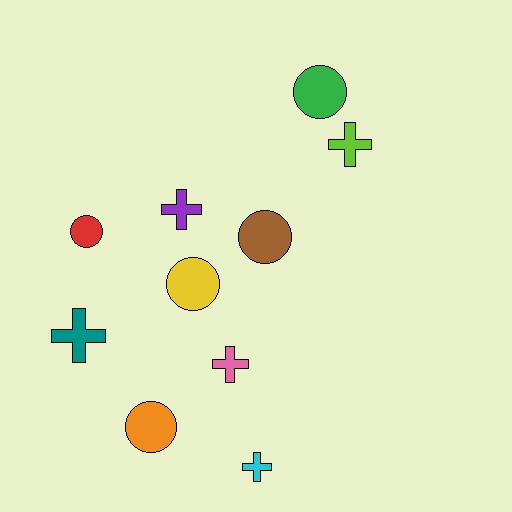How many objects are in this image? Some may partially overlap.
There are 10 objects.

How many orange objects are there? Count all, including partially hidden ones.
There is 1 orange object.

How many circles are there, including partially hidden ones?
There are 5 circles.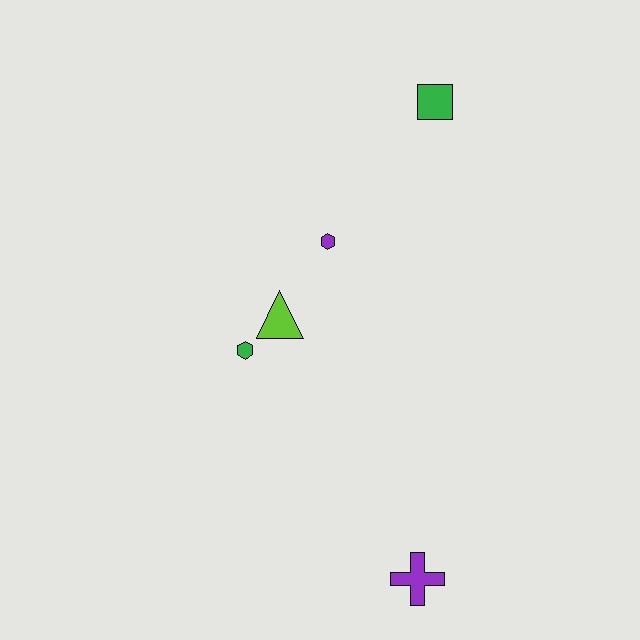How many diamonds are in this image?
There are no diamonds.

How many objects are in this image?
There are 5 objects.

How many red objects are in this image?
There are no red objects.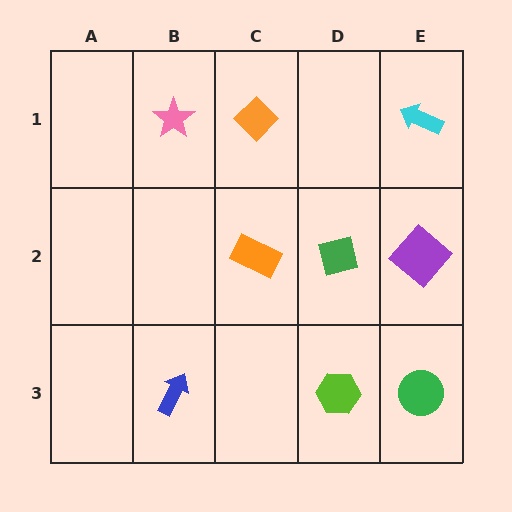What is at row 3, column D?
A lime hexagon.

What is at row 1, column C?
An orange diamond.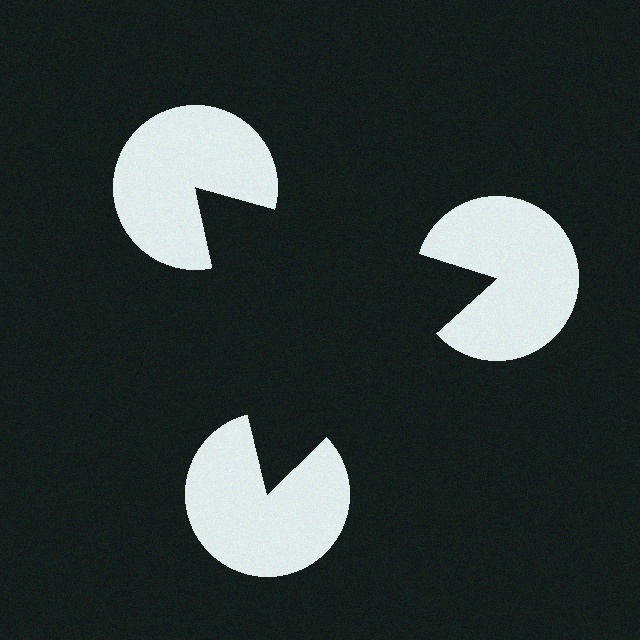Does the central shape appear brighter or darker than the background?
It typically appears slightly darker than the background, even though no actual brightness change is drawn.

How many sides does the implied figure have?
3 sides.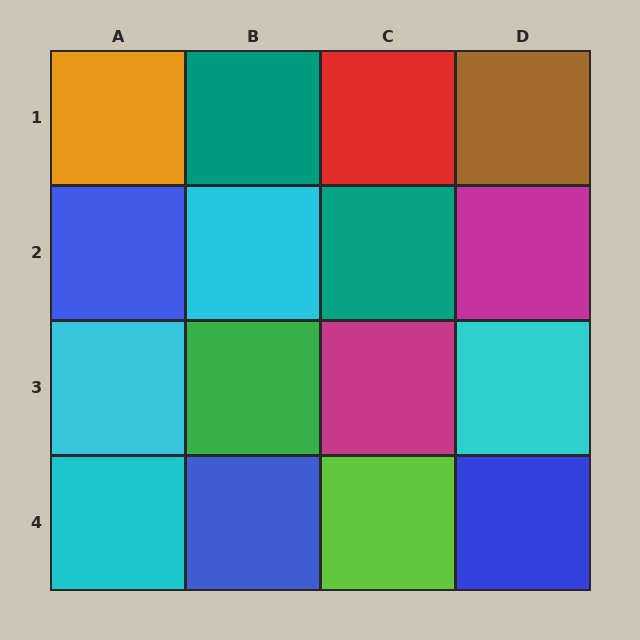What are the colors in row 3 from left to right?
Cyan, green, magenta, cyan.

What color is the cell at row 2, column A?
Blue.